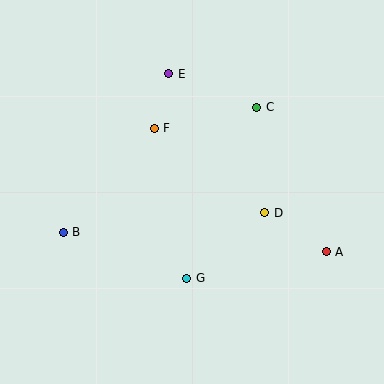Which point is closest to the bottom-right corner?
Point A is closest to the bottom-right corner.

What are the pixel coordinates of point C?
Point C is at (257, 107).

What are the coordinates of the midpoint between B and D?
The midpoint between B and D is at (164, 222).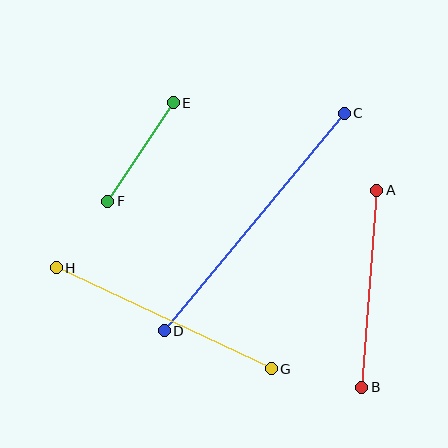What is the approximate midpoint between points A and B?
The midpoint is at approximately (369, 289) pixels.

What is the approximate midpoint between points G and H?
The midpoint is at approximately (164, 318) pixels.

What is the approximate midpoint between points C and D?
The midpoint is at approximately (254, 222) pixels.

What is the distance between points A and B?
The distance is approximately 198 pixels.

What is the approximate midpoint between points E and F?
The midpoint is at approximately (141, 152) pixels.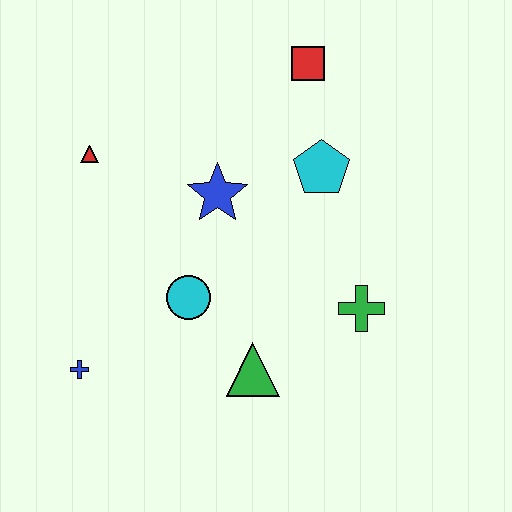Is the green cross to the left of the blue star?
No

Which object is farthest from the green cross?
The red triangle is farthest from the green cross.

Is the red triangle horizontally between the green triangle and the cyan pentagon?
No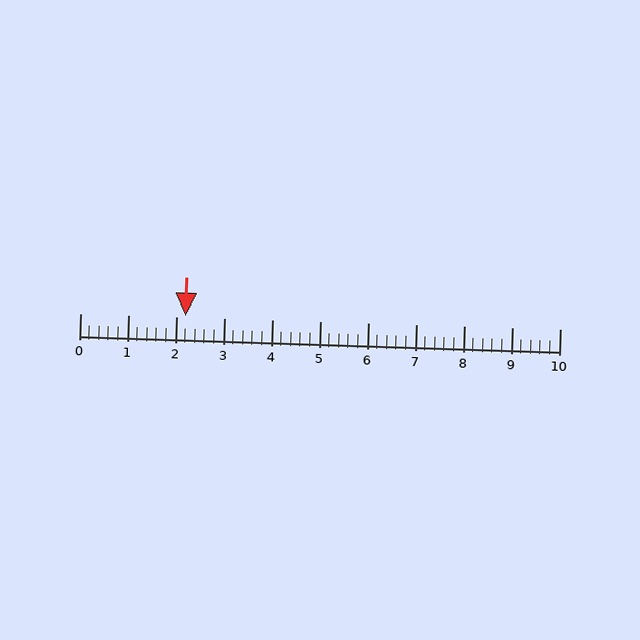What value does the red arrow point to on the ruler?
The red arrow points to approximately 2.2.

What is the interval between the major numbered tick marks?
The major tick marks are spaced 1 units apart.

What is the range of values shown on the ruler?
The ruler shows values from 0 to 10.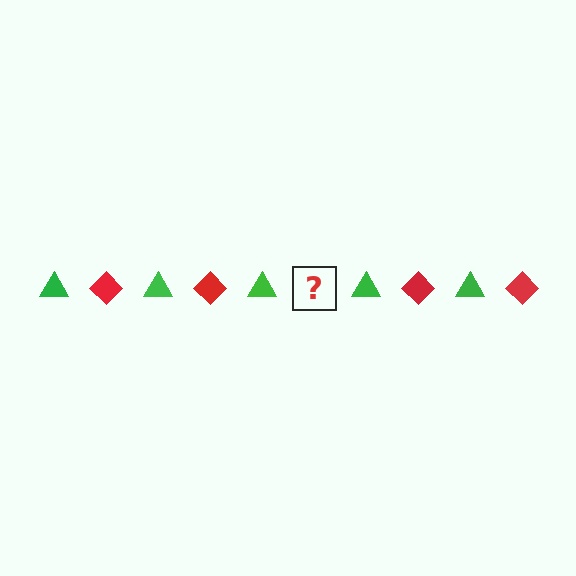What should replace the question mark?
The question mark should be replaced with a red diamond.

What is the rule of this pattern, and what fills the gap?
The rule is that the pattern alternates between green triangle and red diamond. The gap should be filled with a red diamond.